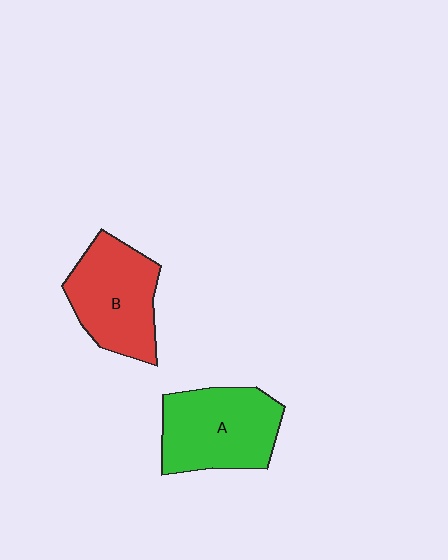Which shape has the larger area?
Shape A (green).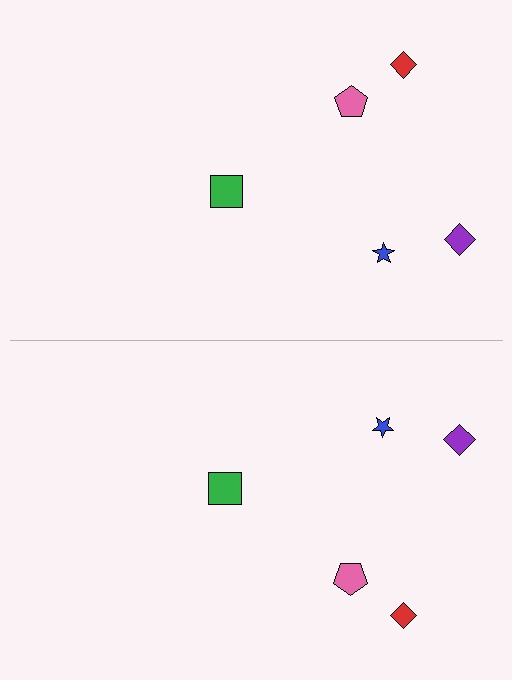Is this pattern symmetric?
Yes, this pattern has bilateral (reflection) symmetry.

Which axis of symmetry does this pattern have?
The pattern has a horizontal axis of symmetry running through the center of the image.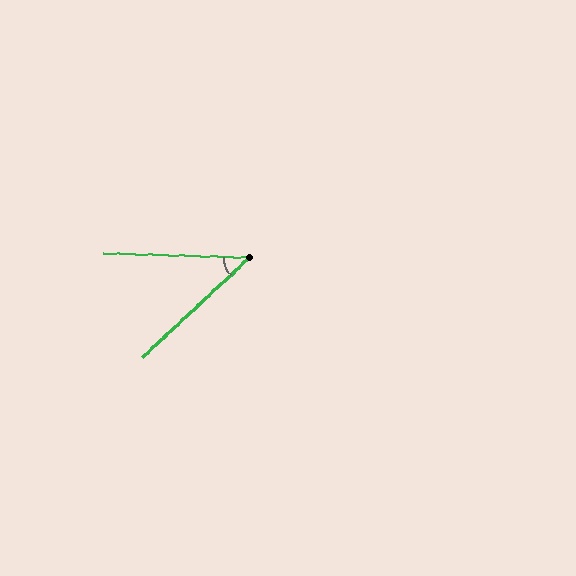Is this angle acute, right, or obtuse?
It is acute.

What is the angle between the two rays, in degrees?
Approximately 45 degrees.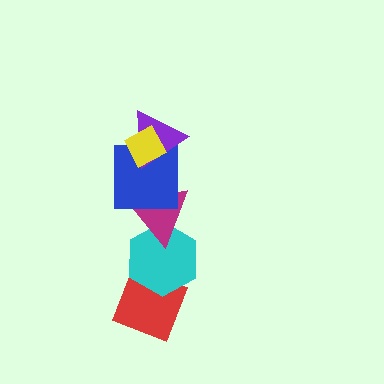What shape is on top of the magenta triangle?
The blue square is on top of the magenta triangle.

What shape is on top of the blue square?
The purple triangle is on top of the blue square.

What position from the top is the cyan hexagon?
The cyan hexagon is 5th from the top.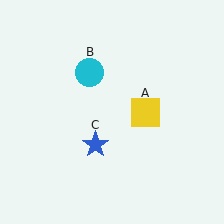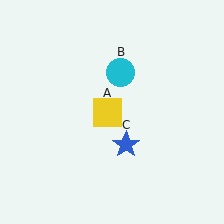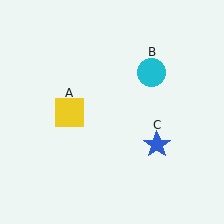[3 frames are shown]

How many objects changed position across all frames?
3 objects changed position: yellow square (object A), cyan circle (object B), blue star (object C).